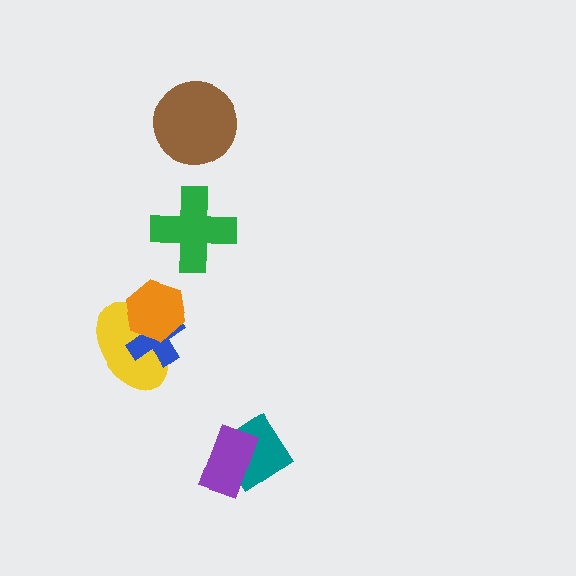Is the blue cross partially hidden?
Yes, it is partially covered by another shape.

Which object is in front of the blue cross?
The orange hexagon is in front of the blue cross.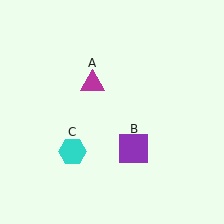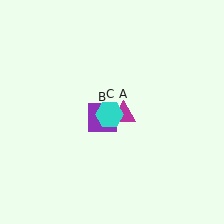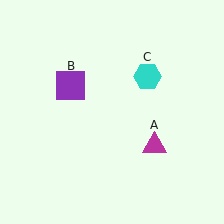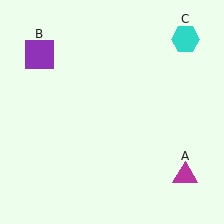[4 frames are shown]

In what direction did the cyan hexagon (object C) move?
The cyan hexagon (object C) moved up and to the right.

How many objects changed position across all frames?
3 objects changed position: magenta triangle (object A), purple square (object B), cyan hexagon (object C).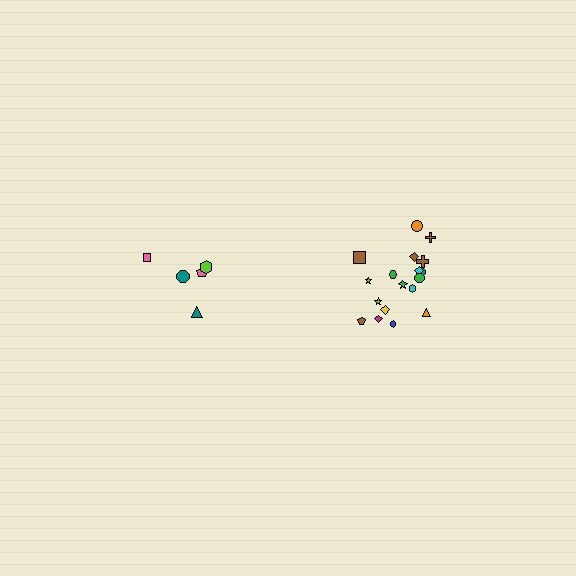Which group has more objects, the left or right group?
The right group.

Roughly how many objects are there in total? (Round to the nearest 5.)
Roughly 25 objects in total.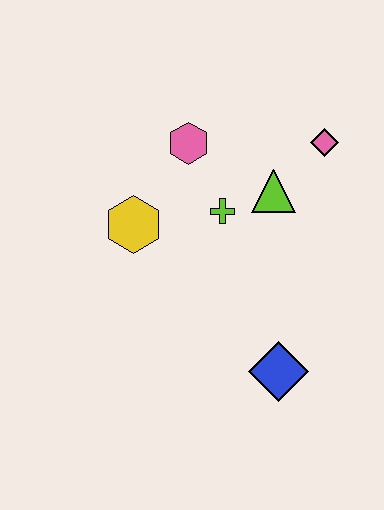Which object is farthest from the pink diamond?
The blue diamond is farthest from the pink diamond.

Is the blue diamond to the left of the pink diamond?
Yes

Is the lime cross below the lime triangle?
Yes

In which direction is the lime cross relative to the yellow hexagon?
The lime cross is to the right of the yellow hexagon.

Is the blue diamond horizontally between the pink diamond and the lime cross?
Yes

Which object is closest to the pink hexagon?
The lime cross is closest to the pink hexagon.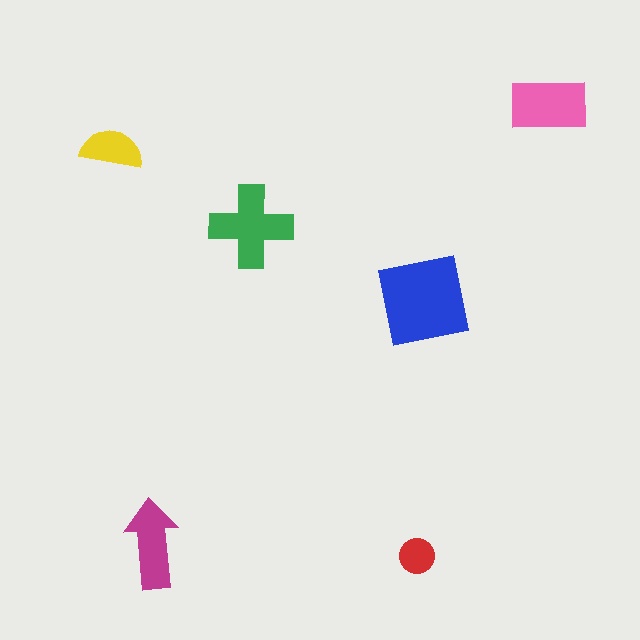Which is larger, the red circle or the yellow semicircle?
The yellow semicircle.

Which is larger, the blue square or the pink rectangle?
The blue square.